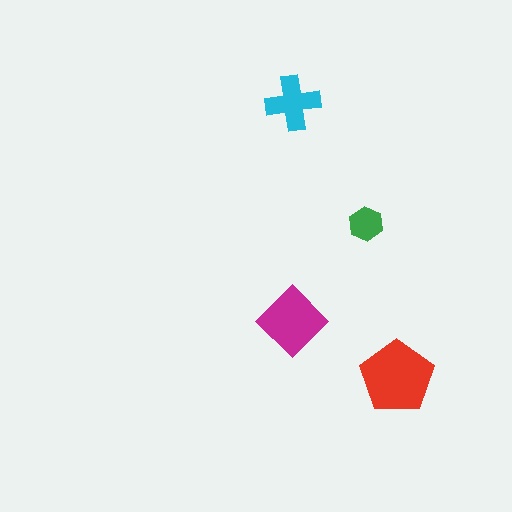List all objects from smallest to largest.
The green hexagon, the cyan cross, the magenta diamond, the red pentagon.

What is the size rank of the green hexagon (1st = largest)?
4th.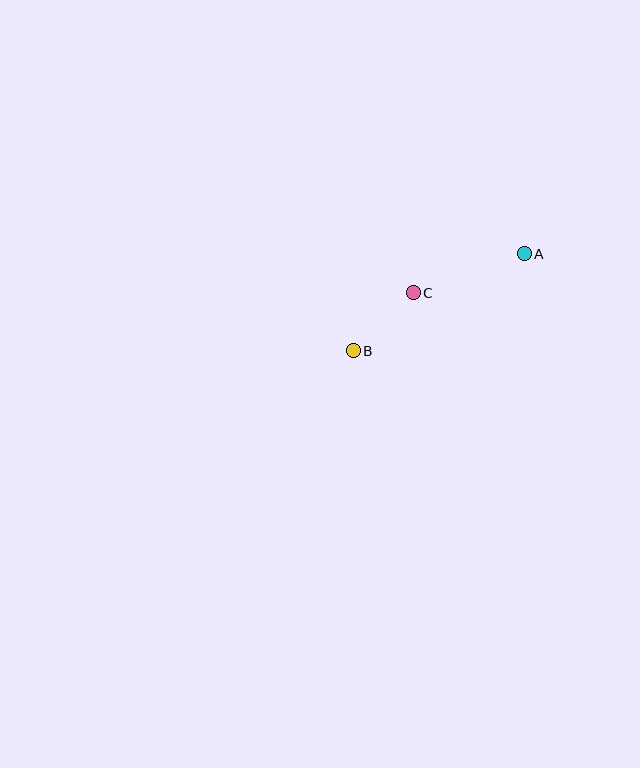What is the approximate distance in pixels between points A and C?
The distance between A and C is approximately 118 pixels.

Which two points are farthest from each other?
Points A and B are farthest from each other.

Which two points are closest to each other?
Points B and C are closest to each other.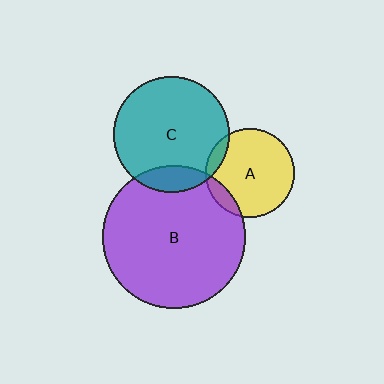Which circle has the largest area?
Circle B (purple).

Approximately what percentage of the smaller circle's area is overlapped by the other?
Approximately 10%.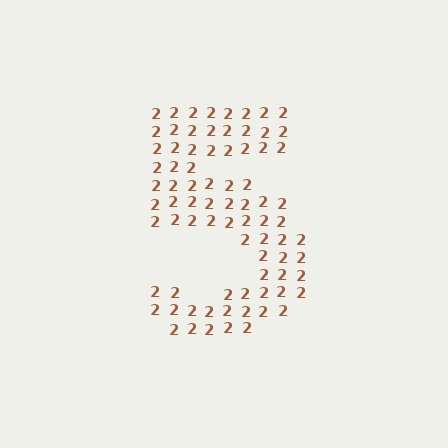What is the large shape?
The large shape is the digit 5.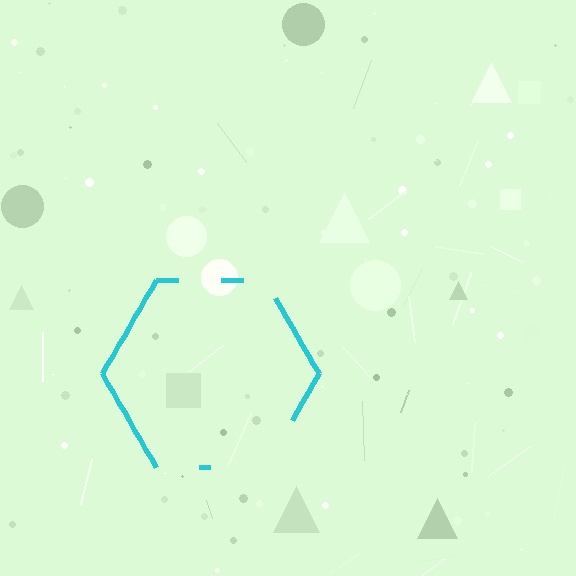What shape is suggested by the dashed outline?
The dashed outline suggests a hexagon.